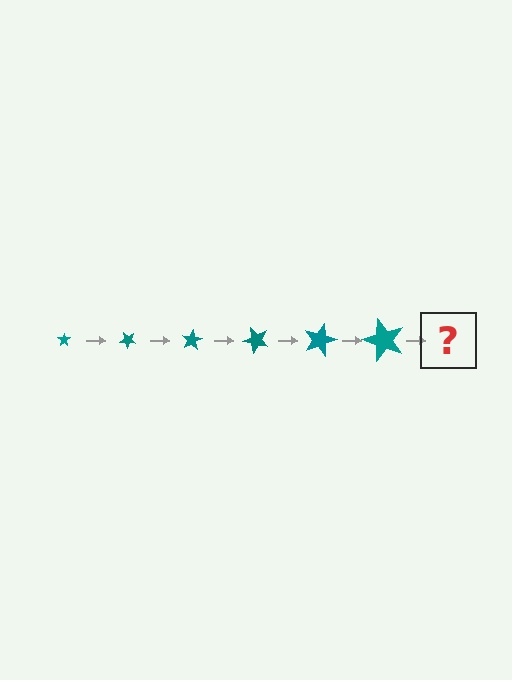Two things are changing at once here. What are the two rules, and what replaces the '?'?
The two rules are that the star grows larger each step and it rotates 40 degrees each step. The '?' should be a star, larger than the previous one and rotated 240 degrees from the start.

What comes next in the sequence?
The next element should be a star, larger than the previous one and rotated 240 degrees from the start.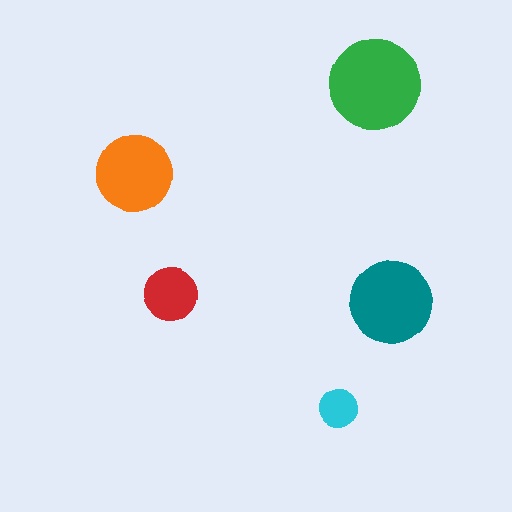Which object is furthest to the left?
The orange circle is leftmost.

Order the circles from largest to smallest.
the green one, the teal one, the orange one, the red one, the cyan one.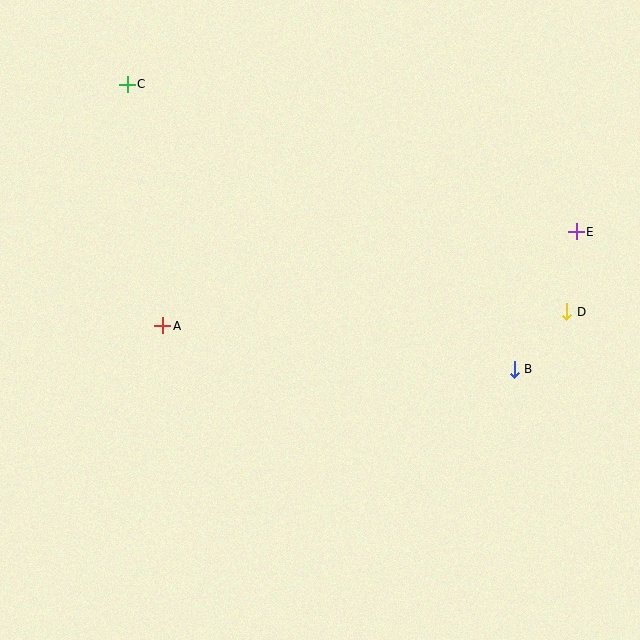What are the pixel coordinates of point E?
Point E is at (576, 232).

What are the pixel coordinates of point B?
Point B is at (514, 369).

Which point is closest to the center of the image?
Point A at (163, 326) is closest to the center.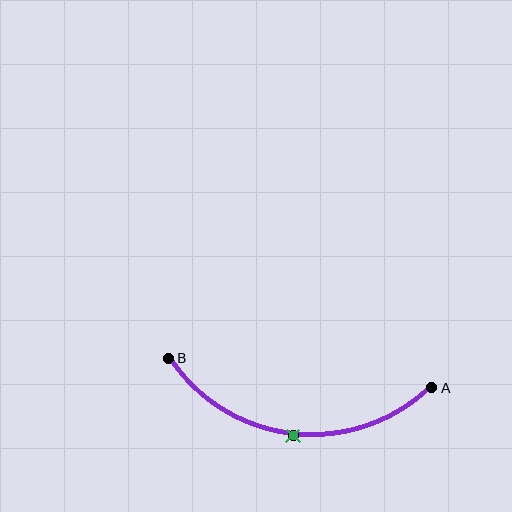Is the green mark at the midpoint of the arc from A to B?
Yes. The green mark lies on the arc at equal arc-length from both A and B — it is the arc midpoint.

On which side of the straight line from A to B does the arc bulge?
The arc bulges below the straight line connecting A and B.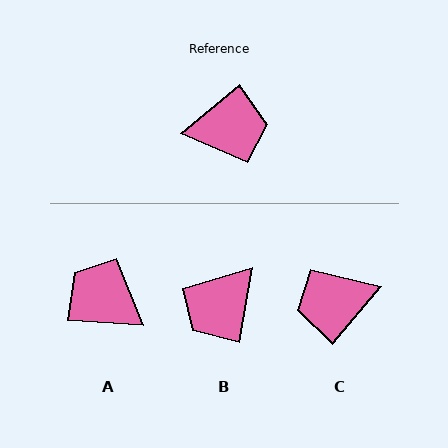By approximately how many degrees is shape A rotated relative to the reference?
Approximately 136 degrees counter-clockwise.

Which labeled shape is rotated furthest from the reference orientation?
C, about 169 degrees away.